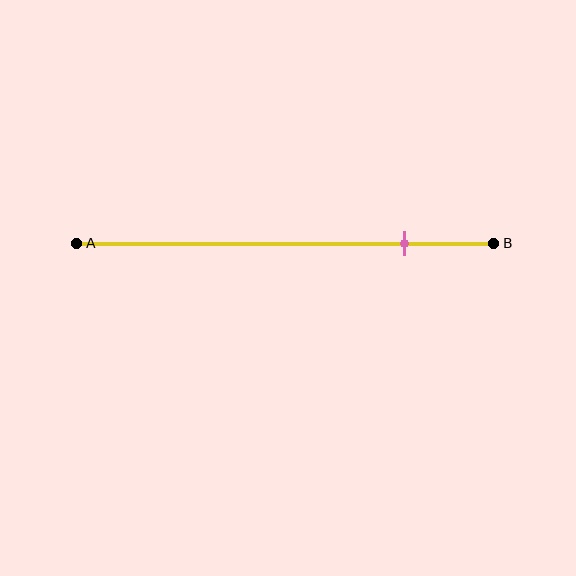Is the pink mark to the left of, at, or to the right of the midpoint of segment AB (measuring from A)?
The pink mark is to the right of the midpoint of segment AB.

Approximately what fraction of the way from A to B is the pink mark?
The pink mark is approximately 80% of the way from A to B.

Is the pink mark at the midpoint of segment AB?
No, the mark is at about 80% from A, not at the 50% midpoint.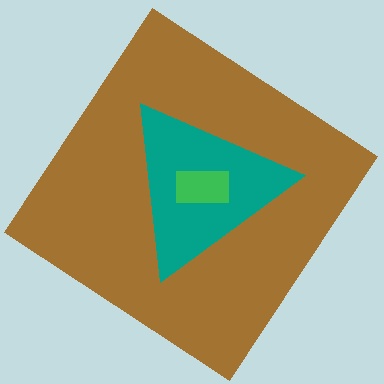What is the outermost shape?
The brown diamond.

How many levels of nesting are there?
3.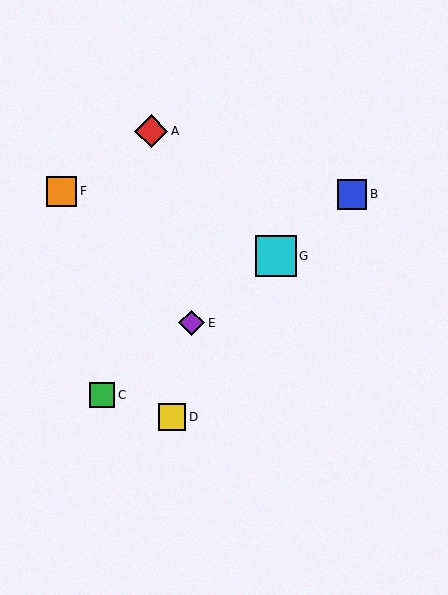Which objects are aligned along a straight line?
Objects B, C, E, G are aligned along a straight line.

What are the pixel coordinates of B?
Object B is at (352, 194).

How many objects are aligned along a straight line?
4 objects (B, C, E, G) are aligned along a straight line.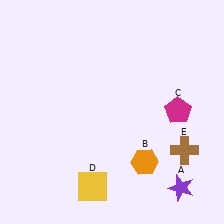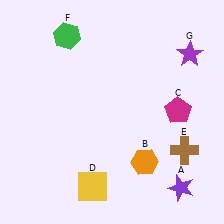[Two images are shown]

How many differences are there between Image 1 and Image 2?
There are 2 differences between the two images.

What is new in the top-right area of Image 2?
A purple star (G) was added in the top-right area of Image 2.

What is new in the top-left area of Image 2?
A green hexagon (F) was added in the top-left area of Image 2.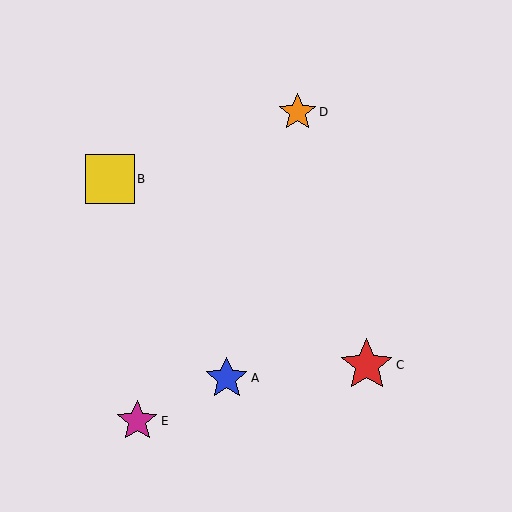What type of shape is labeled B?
Shape B is a yellow square.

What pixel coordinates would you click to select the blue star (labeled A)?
Click at (227, 378) to select the blue star A.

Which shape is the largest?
The red star (labeled C) is the largest.